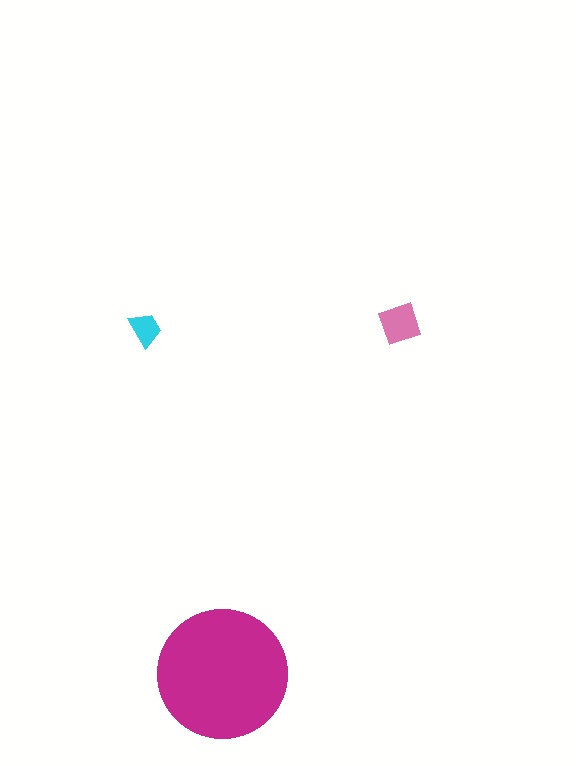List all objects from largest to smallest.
The magenta circle, the pink square, the cyan trapezoid.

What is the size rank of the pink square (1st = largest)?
2nd.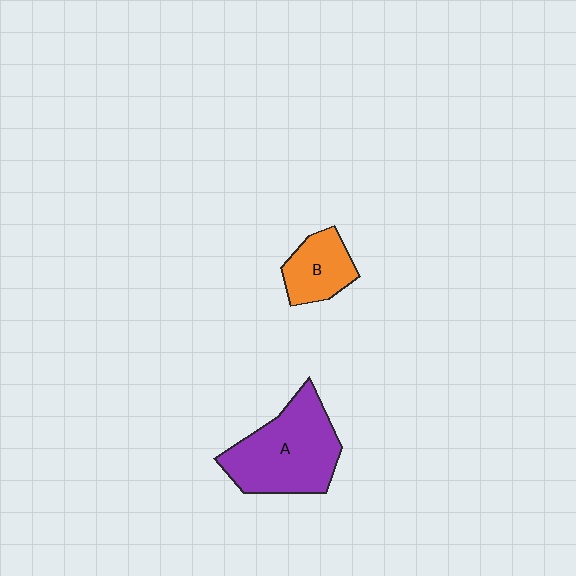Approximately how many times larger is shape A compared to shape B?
Approximately 2.1 times.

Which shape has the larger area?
Shape A (purple).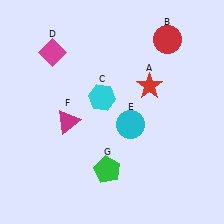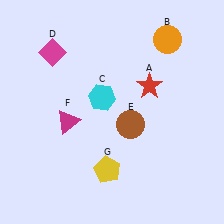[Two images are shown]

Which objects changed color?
B changed from red to orange. E changed from cyan to brown. G changed from green to yellow.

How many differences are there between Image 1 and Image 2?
There are 3 differences between the two images.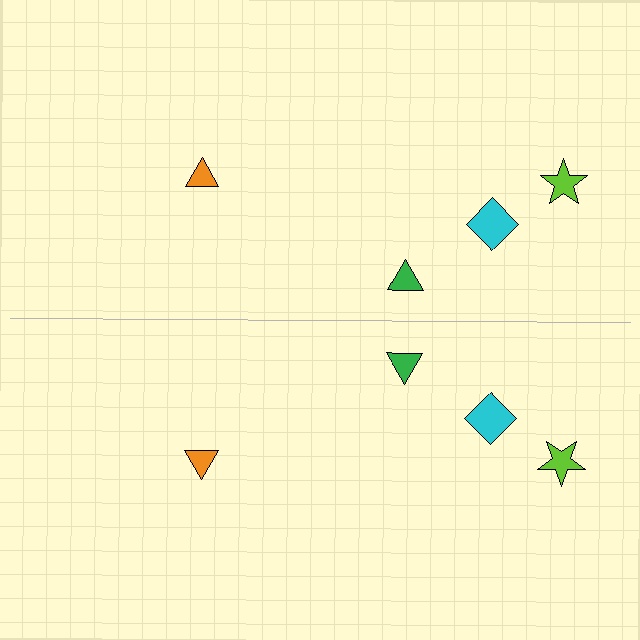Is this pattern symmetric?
Yes, this pattern has bilateral (reflection) symmetry.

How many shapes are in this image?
There are 8 shapes in this image.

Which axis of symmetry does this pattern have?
The pattern has a horizontal axis of symmetry running through the center of the image.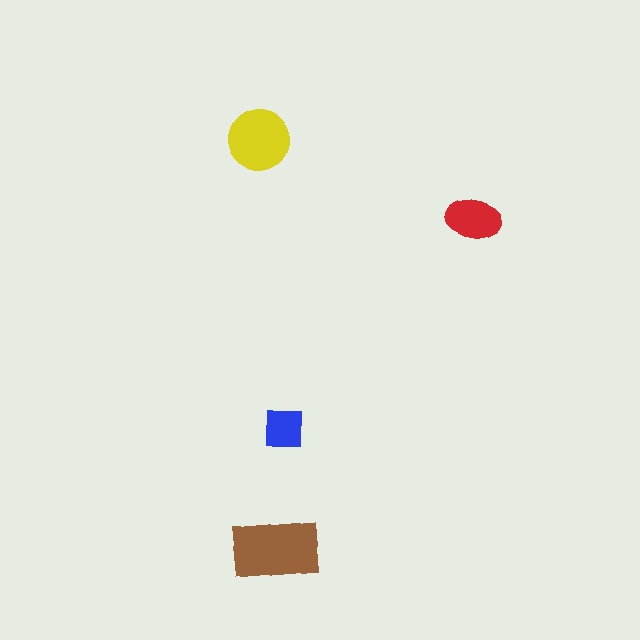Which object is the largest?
The brown rectangle.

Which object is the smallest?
The blue square.